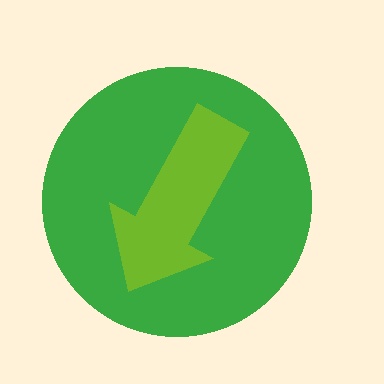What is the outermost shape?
The green circle.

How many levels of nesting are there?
2.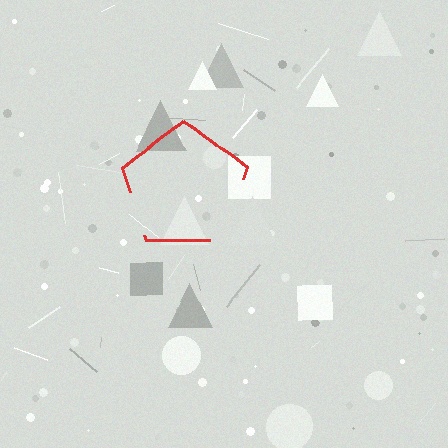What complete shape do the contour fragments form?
The contour fragments form a pentagon.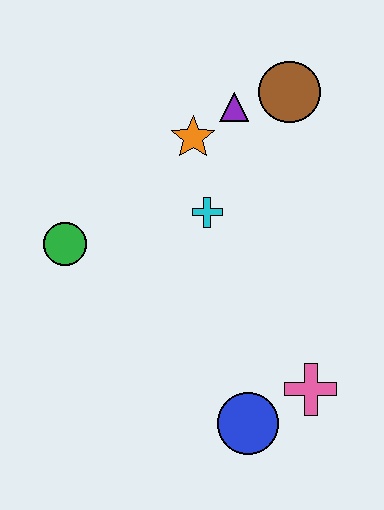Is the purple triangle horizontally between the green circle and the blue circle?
Yes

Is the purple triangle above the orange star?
Yes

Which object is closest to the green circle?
The cyan cross is closest to the green circle.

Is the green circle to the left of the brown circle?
Yes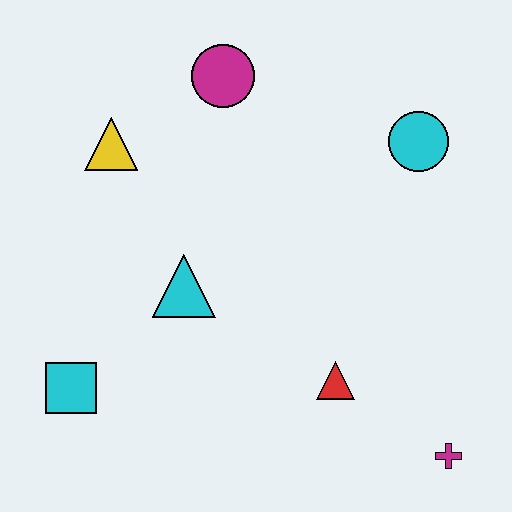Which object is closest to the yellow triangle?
The magenta circle is closest to the yellow triangle.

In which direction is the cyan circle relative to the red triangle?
The cyan circle is above the red triangle.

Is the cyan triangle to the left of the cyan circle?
Yes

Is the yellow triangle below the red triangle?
No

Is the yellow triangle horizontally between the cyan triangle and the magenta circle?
No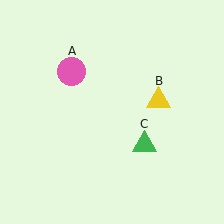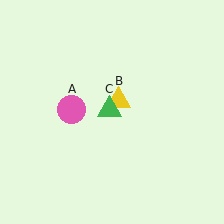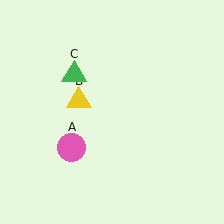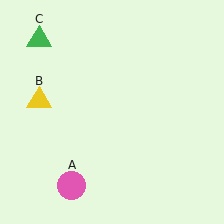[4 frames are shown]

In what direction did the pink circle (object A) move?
The pink circle (object A) moved down.